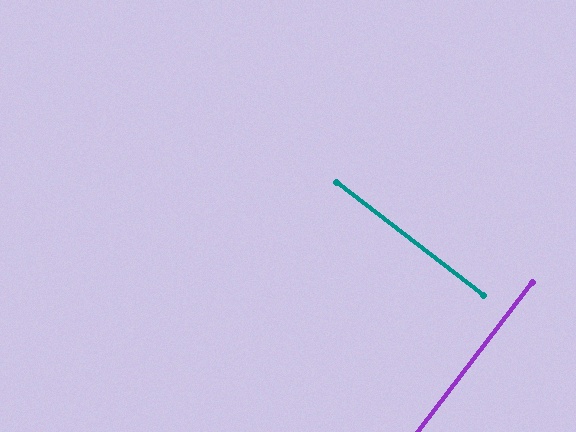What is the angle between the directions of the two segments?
Approximately 90 degrees.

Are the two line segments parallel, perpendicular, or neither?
Perpendicular — they meet at approximately 90°.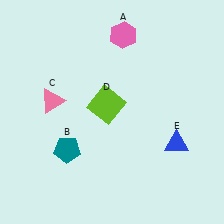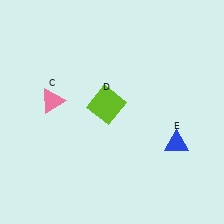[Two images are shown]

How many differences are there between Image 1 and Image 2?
There are 2 differences between the two images.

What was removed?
The pink hexagon (A), the teal pentagon (B) were removed in Image 2.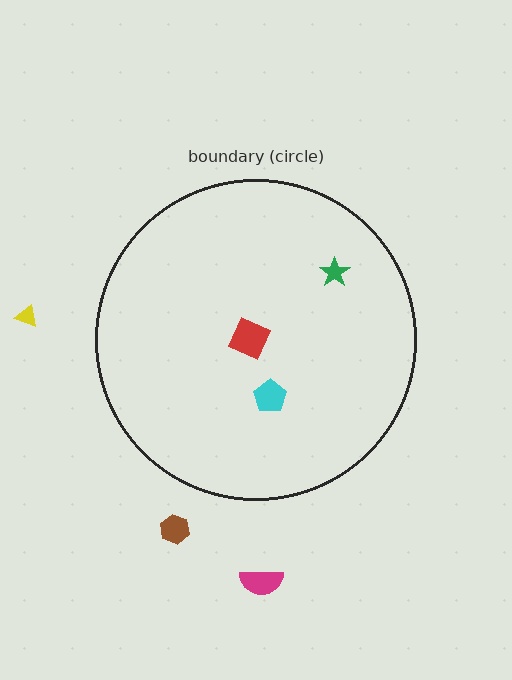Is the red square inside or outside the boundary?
Inside.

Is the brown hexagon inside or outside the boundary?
Outside.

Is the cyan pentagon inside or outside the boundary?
Inside.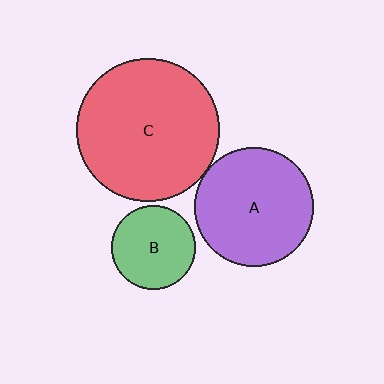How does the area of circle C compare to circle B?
Approximately 2.9 times.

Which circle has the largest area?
Circle C (red).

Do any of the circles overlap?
No, none of the circles overlap.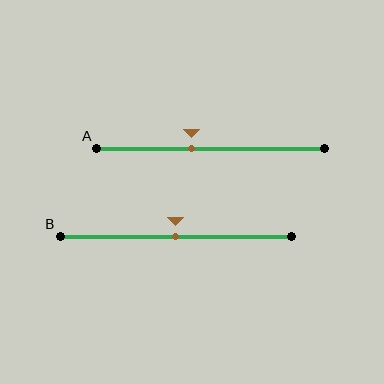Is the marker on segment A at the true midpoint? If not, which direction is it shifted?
No, the marker on segment A is shifted to the left by about 8% of the segment length.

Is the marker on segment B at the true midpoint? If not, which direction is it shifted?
Yes, the marker on segment B is at the true midpoint.